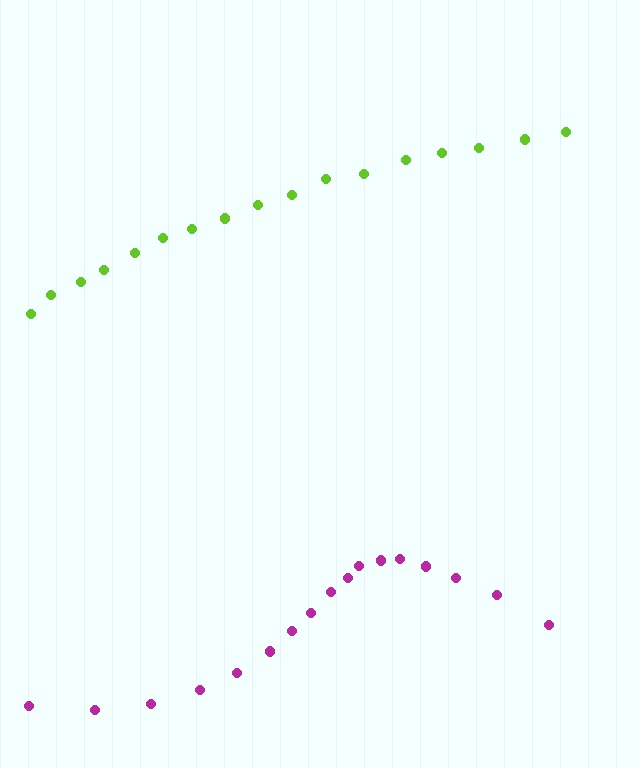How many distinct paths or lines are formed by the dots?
There are 2 distinct paths.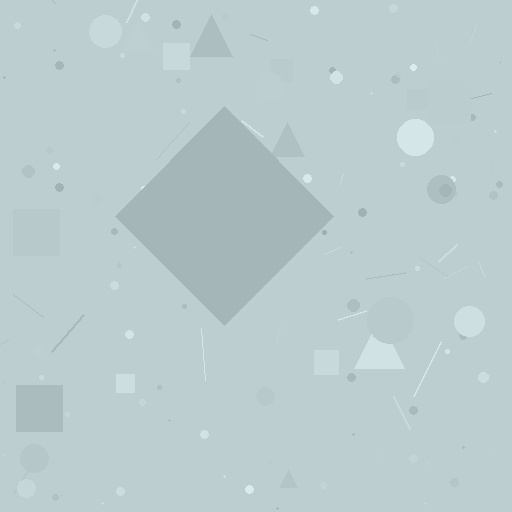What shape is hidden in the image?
A diamond is hidden in the image.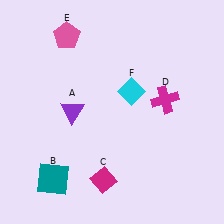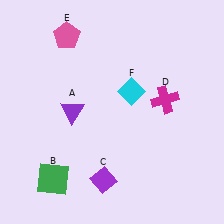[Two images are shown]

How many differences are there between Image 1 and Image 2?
There are 2 differences between the two images.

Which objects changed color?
B changed from teal to green. C changed from magenta to purple.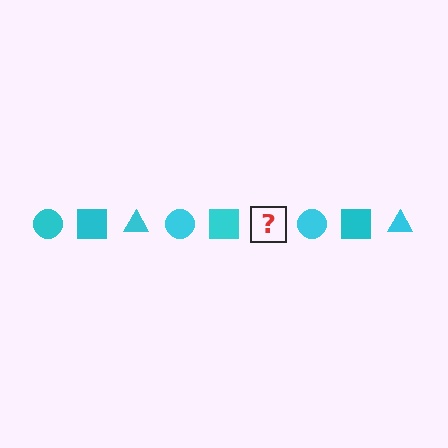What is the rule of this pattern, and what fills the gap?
The rule is that the pattern cycles through circle, square, triangle shapes in cyan. The gap should be filled with a cyan triangle.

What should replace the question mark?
The question mark should be replaced with a cyan triangle.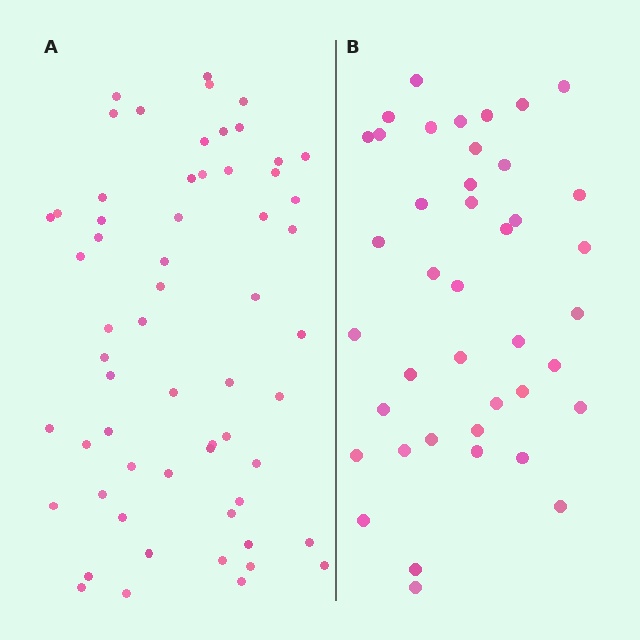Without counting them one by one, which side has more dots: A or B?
Region A (the left region) has more dots.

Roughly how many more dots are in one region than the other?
Region A has approximately 20 more dots than region B.